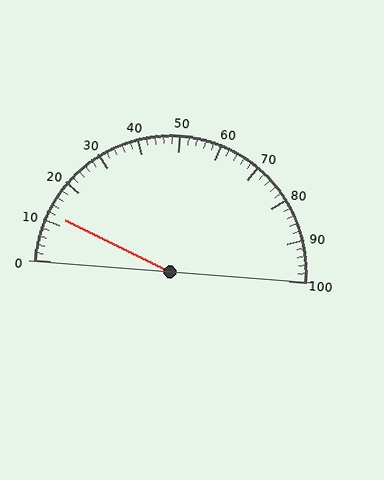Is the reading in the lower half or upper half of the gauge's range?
The reading is in the lower half of the range (0 to 100).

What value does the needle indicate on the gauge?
The needle indicates approximately 12.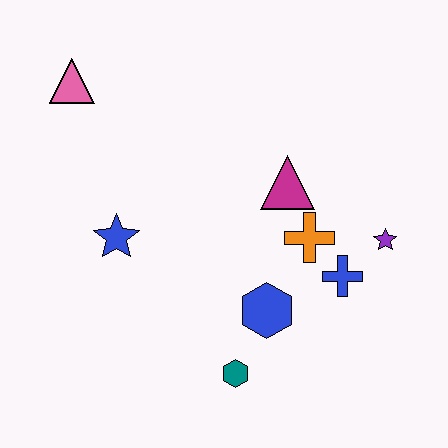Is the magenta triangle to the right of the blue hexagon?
Yes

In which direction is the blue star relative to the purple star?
The blue star is to the left of the purple star.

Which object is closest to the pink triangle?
The blue star is closest to the pink triangle.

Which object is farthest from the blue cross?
The pink triangle is farthest from the blue cross.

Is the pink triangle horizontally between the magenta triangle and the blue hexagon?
No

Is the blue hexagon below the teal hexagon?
No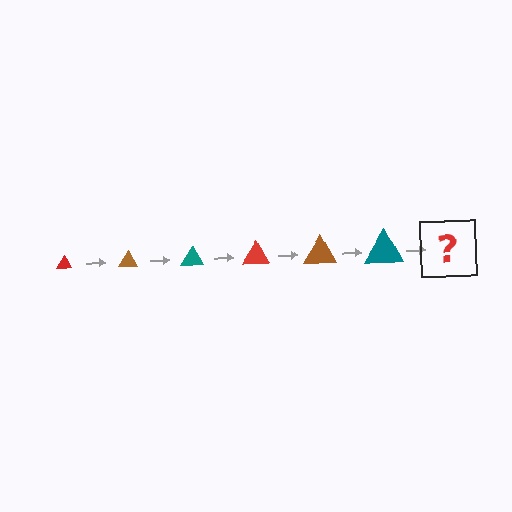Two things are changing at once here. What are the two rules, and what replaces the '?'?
The two rules are that the triangle grows larger each step and the color cycles through red, brown, and teal. The '?' should be a red triangle, larger than the previous one.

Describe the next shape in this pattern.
It should be a red triangle, larger than the previous one.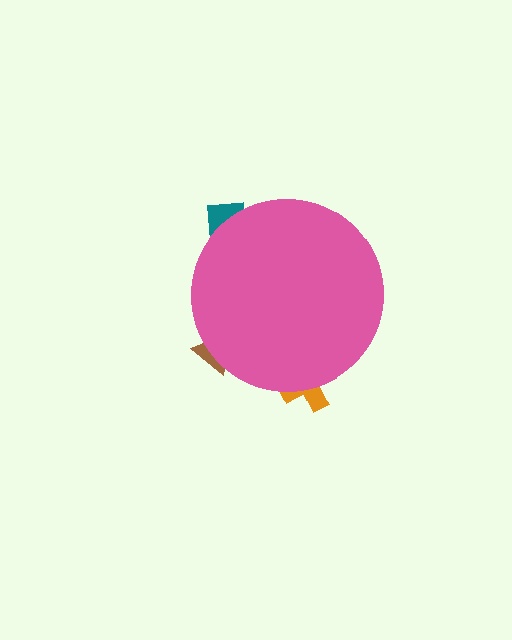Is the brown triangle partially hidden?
Yes, the brown triangle is partially hidden behind the pink circle.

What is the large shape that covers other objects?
A pink circle.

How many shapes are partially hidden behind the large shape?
3 shapes are partially hidden.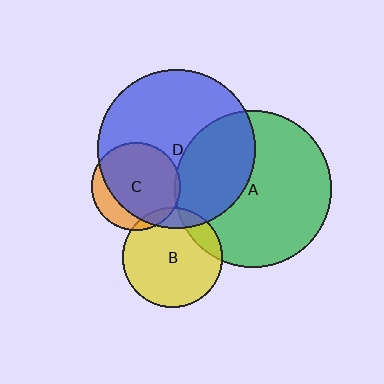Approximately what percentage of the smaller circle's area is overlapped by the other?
Approximately 10%.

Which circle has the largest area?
Circle D (blue).